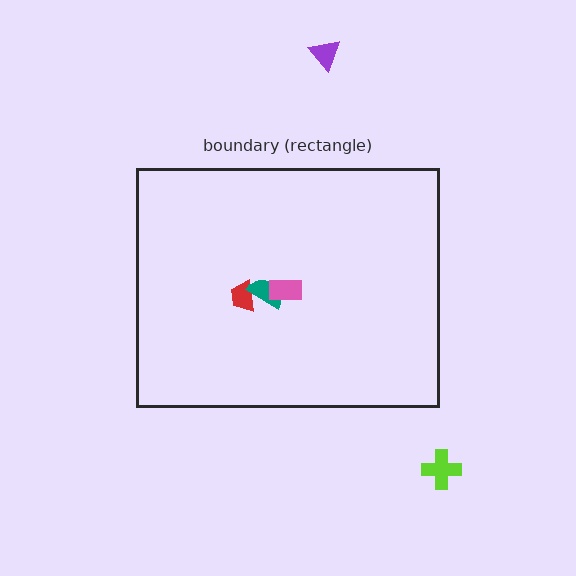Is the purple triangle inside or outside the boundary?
Outside.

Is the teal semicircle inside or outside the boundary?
Inside.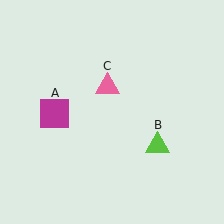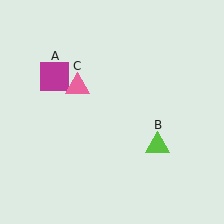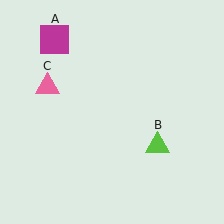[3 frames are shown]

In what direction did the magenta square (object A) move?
The magenta square (object A) moved up.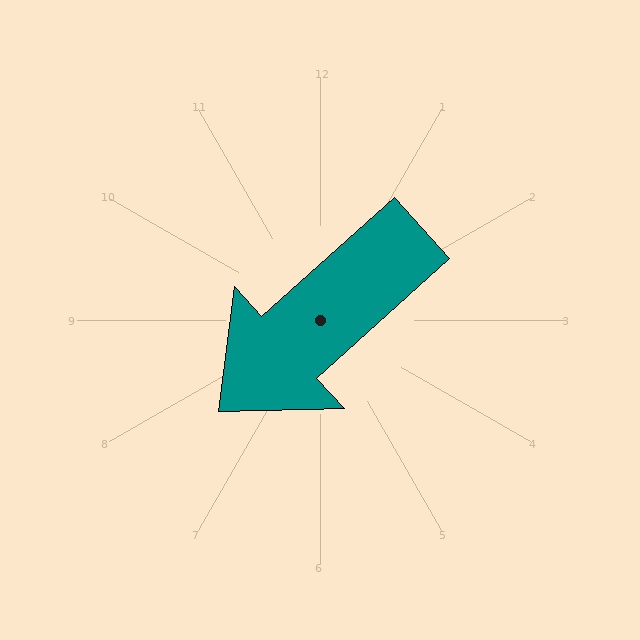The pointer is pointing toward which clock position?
Roughly 8 o'clock.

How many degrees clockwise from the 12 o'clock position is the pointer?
Approximately 228 degrees.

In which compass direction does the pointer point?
Southwest.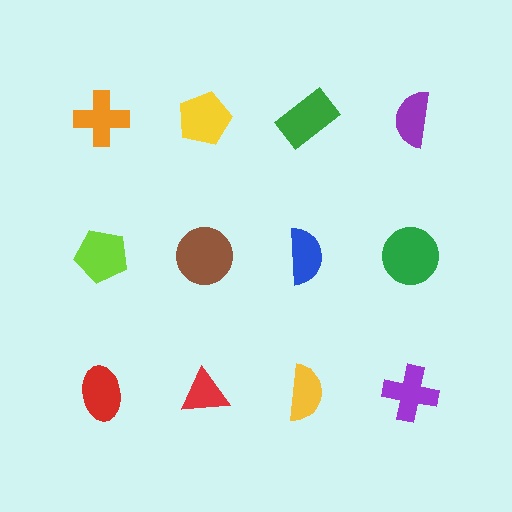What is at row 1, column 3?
A green rectangle.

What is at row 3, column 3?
A yellow semicircle.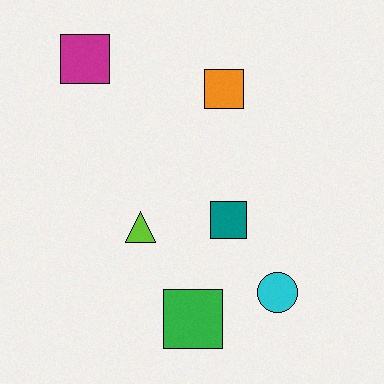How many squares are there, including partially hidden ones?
There are 4 squares.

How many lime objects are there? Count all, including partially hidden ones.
There is 1 lime object.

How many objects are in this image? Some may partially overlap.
There are 6 objects.